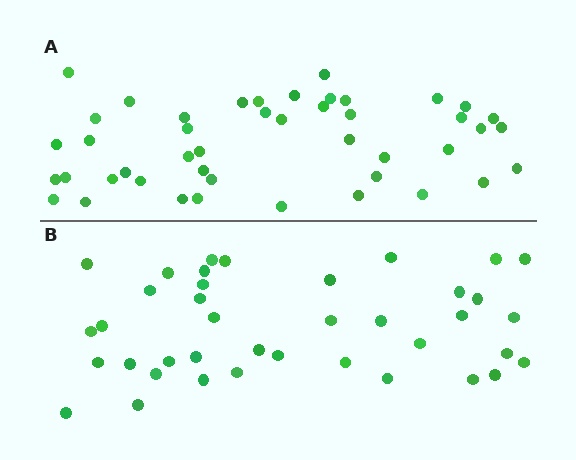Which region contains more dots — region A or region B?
Region A (the top region) has more dots.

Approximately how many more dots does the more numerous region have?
Region A has about 6 more dots than region B.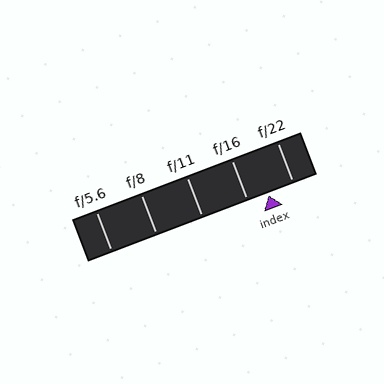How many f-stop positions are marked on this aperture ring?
There are 5 f-stop positions marked.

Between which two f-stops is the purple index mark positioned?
The index mark is between f/16 and f/22.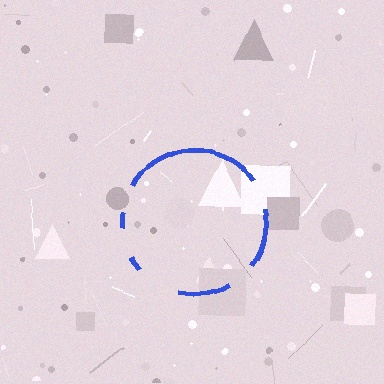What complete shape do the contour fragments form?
The contour fragments form a circle.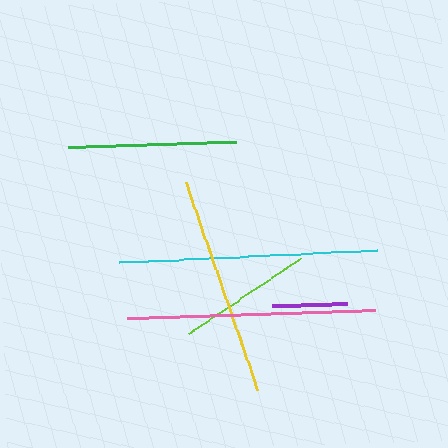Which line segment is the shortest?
The purple line is the shortest at approximately 74 pixels.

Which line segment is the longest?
The cyan line is the longest at approximately 258 pixels.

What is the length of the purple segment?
The purple segment is approximately 74 pixels long.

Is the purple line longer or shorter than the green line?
The green line is longer than the purple line.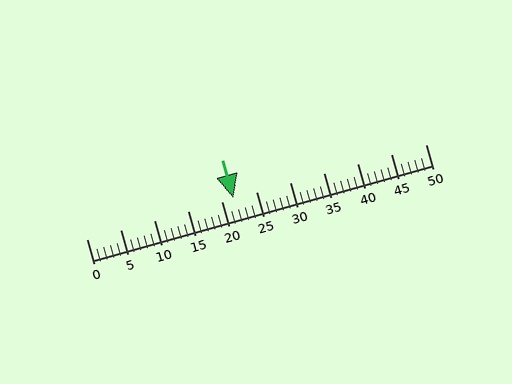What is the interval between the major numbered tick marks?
The major tick marks are spaced 5 units apart.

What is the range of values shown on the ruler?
The ruler shows values from 0 to 50.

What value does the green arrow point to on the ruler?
The green arrow points to approximately 22.